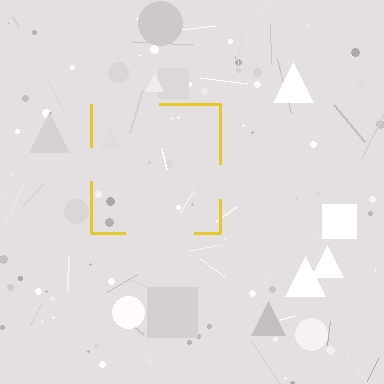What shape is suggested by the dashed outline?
The dashed outline suggests a square.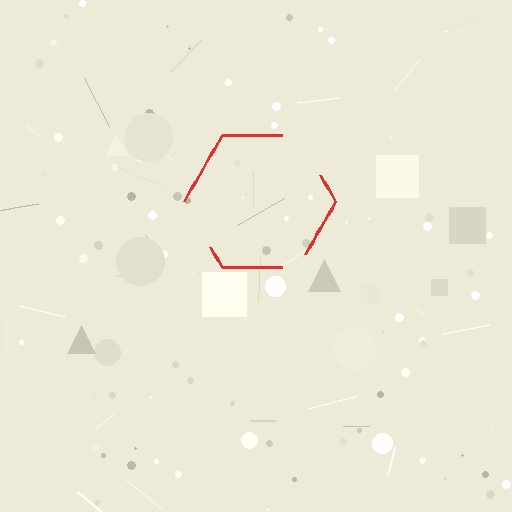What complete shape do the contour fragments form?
The contour fragments form a hexagon.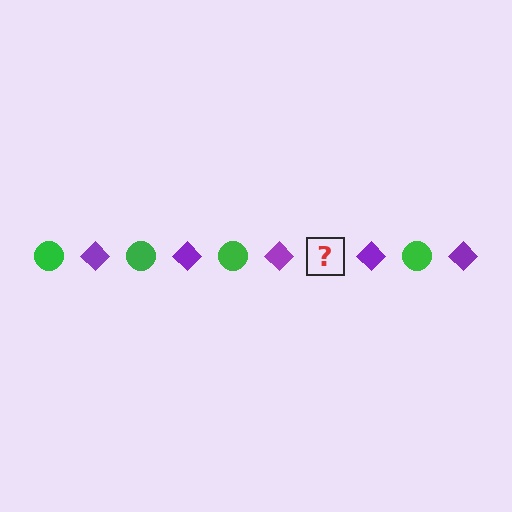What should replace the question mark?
The question mark should be replaced with a green circle.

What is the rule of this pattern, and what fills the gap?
The rule is that the pattern alternates between green circle and purple diamond. The gap should be filled with a green circle.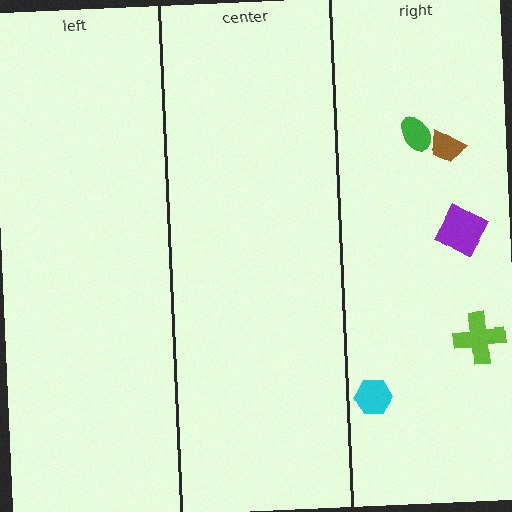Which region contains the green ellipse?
The right region.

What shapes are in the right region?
The lime cross, the green ellipse, the cyan hexagon, the purple diamond, the brown trapezoid.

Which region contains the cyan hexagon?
The right region.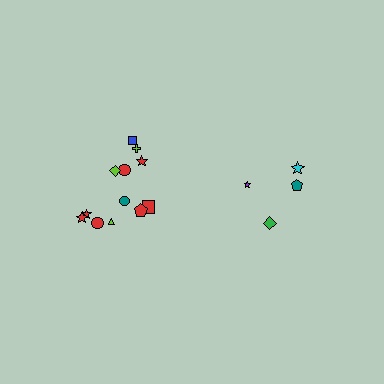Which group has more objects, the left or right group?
The left group.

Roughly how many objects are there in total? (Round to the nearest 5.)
Roughly 15 objects in total.